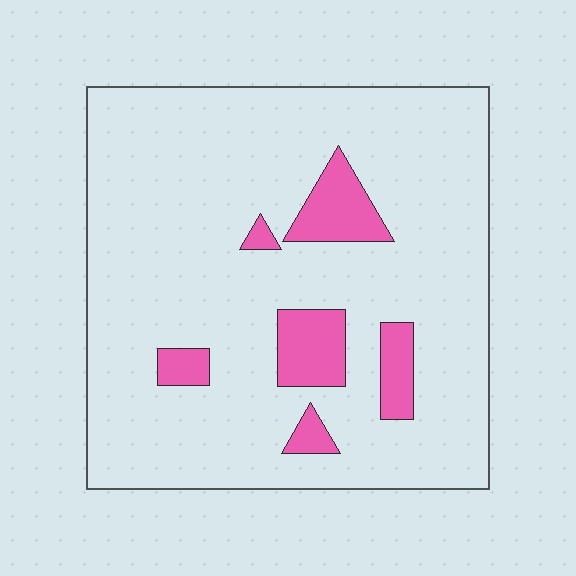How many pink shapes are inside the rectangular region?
6.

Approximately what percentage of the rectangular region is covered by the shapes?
Approximately 10%.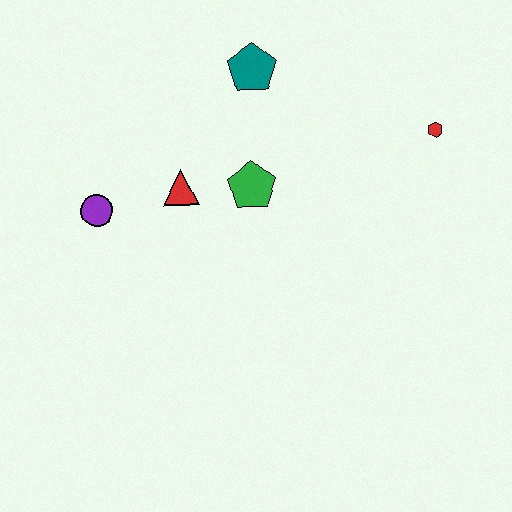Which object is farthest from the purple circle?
The red hexagon is farthest from the purple circle.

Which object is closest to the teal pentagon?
The green pentagon is closest to the teal pentagon.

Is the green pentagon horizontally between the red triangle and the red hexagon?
Yes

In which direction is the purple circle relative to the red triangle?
The purple circle is to the left of the red triangle.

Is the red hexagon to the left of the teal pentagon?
No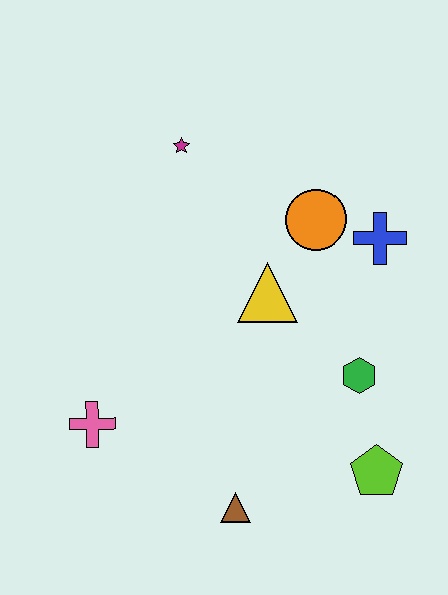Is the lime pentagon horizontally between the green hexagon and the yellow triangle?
No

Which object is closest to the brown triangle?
The lime pentagon is closest to the brown triangle.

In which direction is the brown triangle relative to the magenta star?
The brown triangle is below the magenta star.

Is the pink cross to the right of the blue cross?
No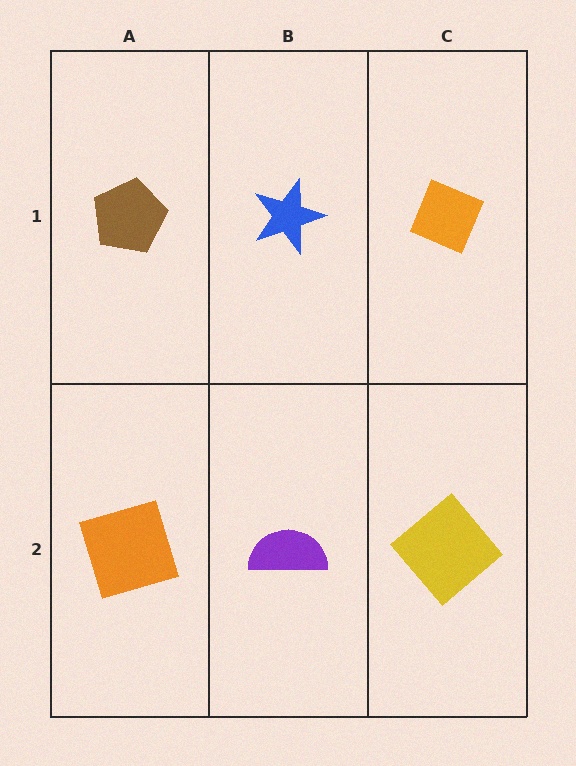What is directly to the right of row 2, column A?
A purple semicircle.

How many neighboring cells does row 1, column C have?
2.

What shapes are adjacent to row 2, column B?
A blue star (row 1, column B), an orange square (row 2, column A), a yellow diamond (row 2, column C).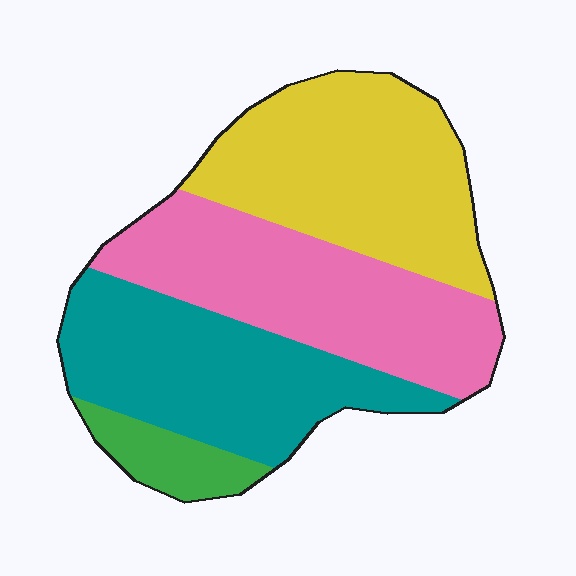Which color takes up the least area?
Green, at roughly 5%.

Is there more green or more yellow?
Yellow.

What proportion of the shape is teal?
Teal takes up between a sixth and a third of the shape.